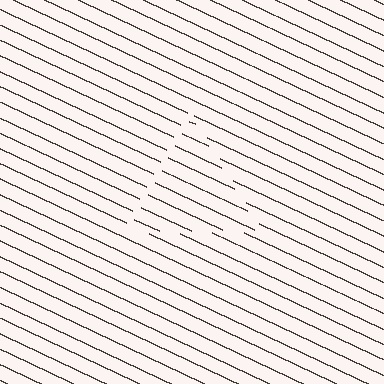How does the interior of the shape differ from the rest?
The interior of the shape contains the same grating, shifted by half a period — the contour is defined by the phase discontinuity where line-ends from the inner and outer gratings abut.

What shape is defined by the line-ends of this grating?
An illusory triangle. The interior of the shape contains the same grating, shifted by half a period — the contour is defined by the phase discontinuity where line-ends from the inner and outer gratings abut.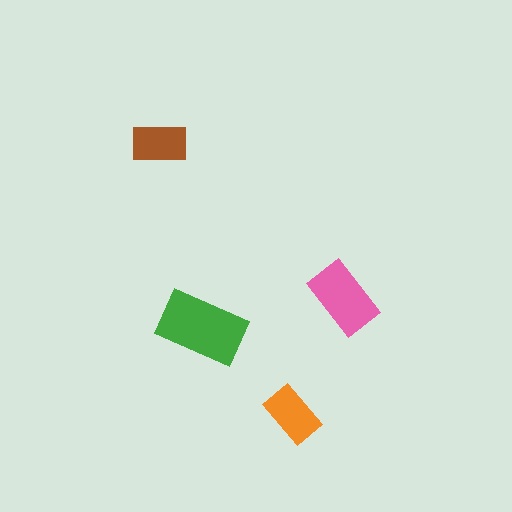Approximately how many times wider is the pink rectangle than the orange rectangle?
About 1.5 times wider.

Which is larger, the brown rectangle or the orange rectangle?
The orange one.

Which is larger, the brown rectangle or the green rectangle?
The green one.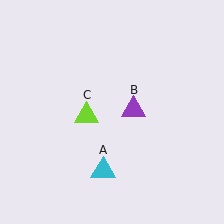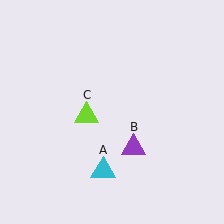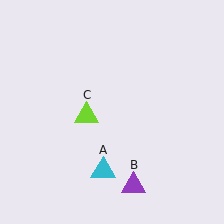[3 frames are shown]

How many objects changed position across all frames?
1 object changed position: purple triangle (object B).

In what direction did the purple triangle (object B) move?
The purple triangle (object B) moved down.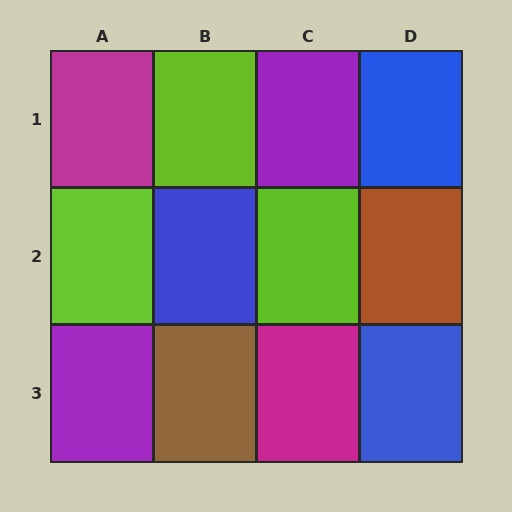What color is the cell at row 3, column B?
Brown.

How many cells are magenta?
2 cells are magenta.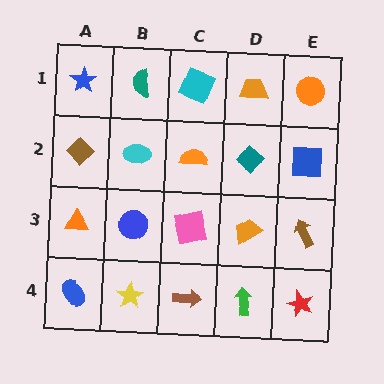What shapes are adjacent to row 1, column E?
A blue square (row 2, column E), an orange trapezoid (row 1, column D).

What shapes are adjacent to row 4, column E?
A brown arrow (row 3, column E), a green arrow (row 4, column D).